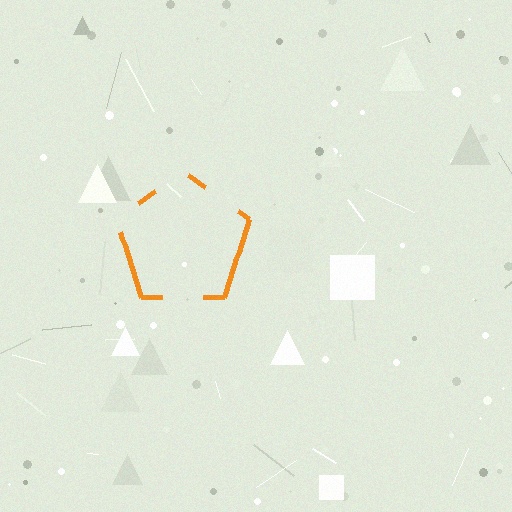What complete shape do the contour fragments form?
The contour fragments form a pentagon.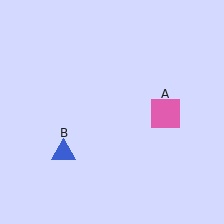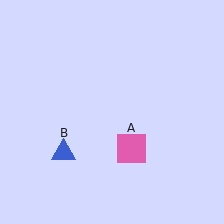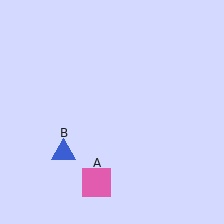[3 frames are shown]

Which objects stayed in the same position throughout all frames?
Blue triangle (object B) remained stationary.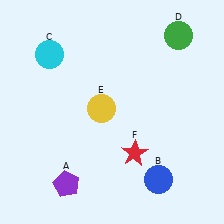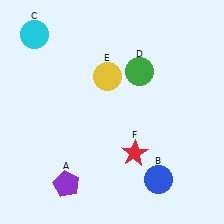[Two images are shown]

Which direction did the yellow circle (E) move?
The yellow circle (E) moved up.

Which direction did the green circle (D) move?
The green circle (D) moved left.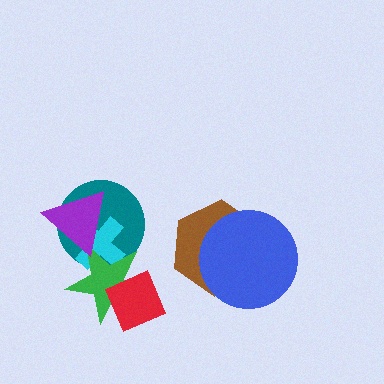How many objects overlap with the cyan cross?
3 objects overlap with the cyan cross.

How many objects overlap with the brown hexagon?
1 object overlaps with the brown hexagon.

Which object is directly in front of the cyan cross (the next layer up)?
The green star is directly in front of the cyan cross.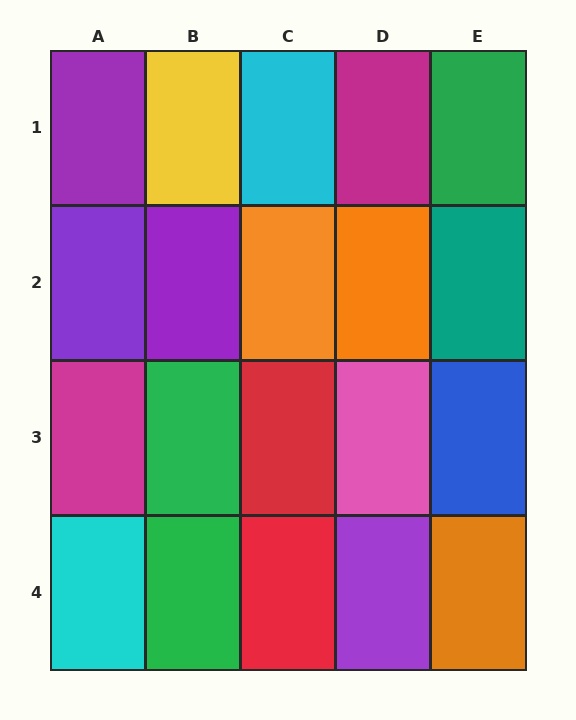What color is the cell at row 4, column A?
Cyan.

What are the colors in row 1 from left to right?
Purple, yellow, cyan, magenta, green.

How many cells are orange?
3 cells are orange.